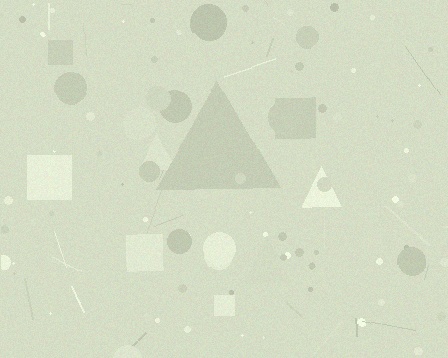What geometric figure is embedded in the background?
A triangle is embedded in the background.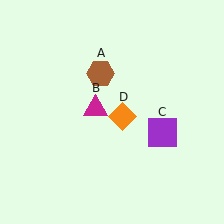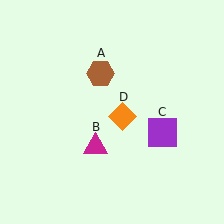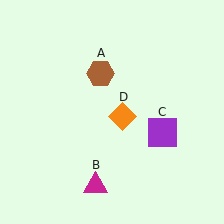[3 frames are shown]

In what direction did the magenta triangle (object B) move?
The magenta triangle (object B) moved down.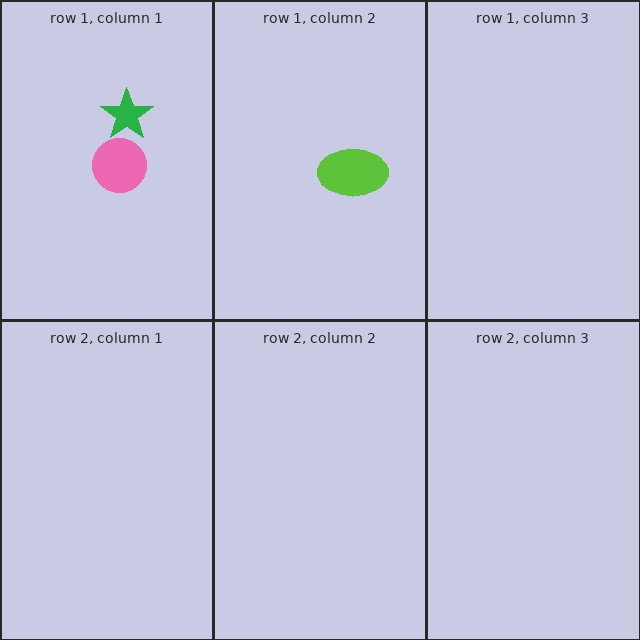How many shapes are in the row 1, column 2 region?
1.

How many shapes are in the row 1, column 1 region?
2.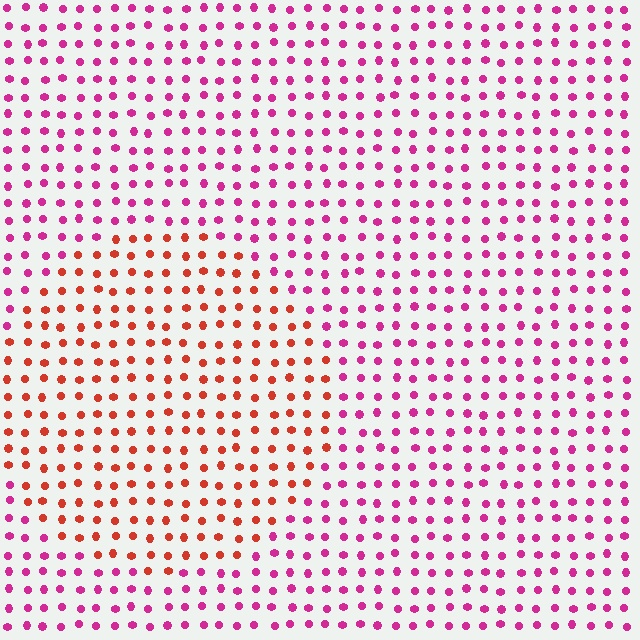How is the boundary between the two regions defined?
The boundary is defined purely by a slight shift in hue (about 44 degrees). Spacing, size, and orientation are identical on both sides.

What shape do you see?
I see a circle.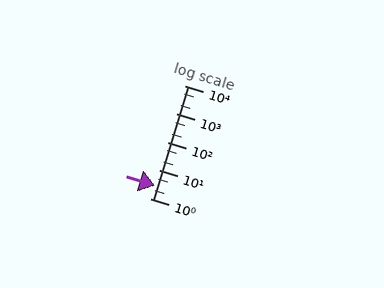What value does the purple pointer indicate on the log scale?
The pointer indicates approximately 2.9.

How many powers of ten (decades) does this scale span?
The scale spans 4 decades, from 1 to 10000.